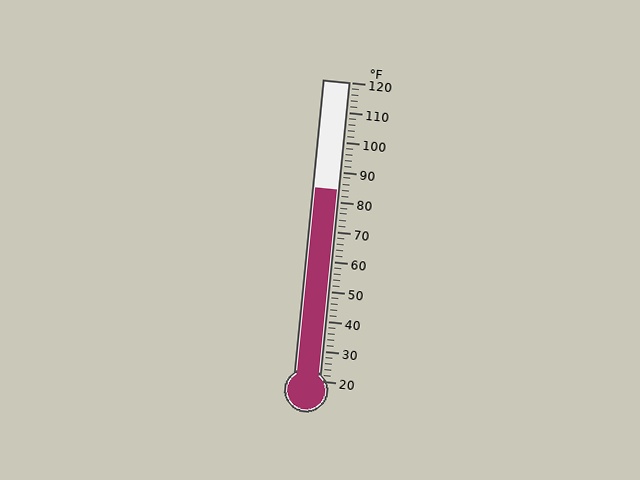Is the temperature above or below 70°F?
The temperature is above 70°F.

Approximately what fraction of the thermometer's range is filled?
The thermometer is filled to approximately 65% of its range.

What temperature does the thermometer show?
The thermometer shows approximately 84°F.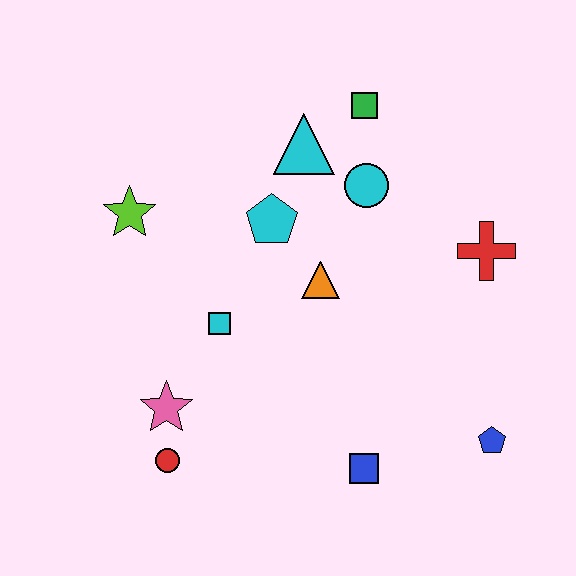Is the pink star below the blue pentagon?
No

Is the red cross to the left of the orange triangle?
No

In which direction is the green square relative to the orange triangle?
The green square is above the orange triangle.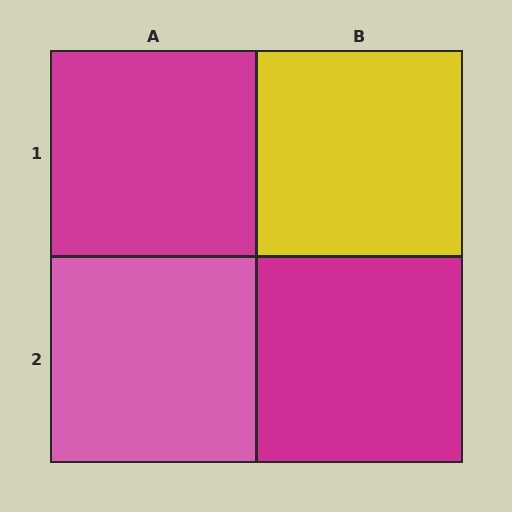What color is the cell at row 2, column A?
Pink.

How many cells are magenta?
2 cells are magenta.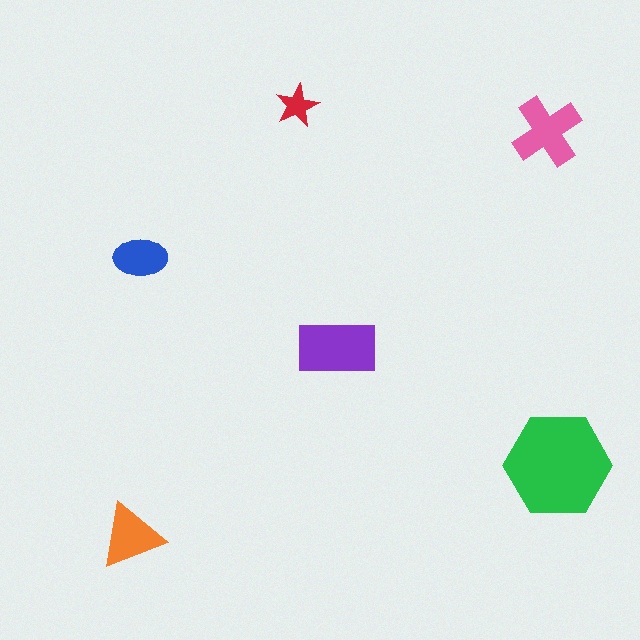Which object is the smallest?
The red star.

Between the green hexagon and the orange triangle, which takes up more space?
The green hexagon.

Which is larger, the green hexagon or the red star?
The green hexagon.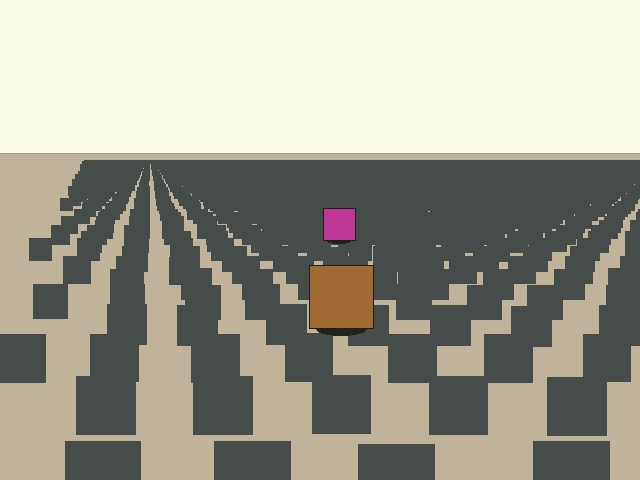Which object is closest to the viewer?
The brown square is closest. The texture marks near it are larger and more spread out.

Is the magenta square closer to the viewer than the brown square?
No. The brown square is closer — you can tell from the texture gradient: the ground texture is coarser near it.